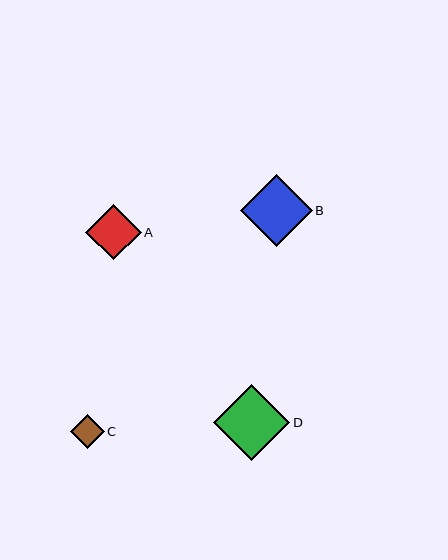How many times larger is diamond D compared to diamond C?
Diamond D is approximately 2.2 times the size of diamond C.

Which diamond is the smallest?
Diamond C is the smallest with a size of approximately 34 pixels.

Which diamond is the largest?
Diamond D is the largest with a size of approximately 76 pixels.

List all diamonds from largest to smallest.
From largest to smallest: D, B, A, C.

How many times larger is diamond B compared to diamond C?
Diamond B is approximately 2.1 times the size of diamond C.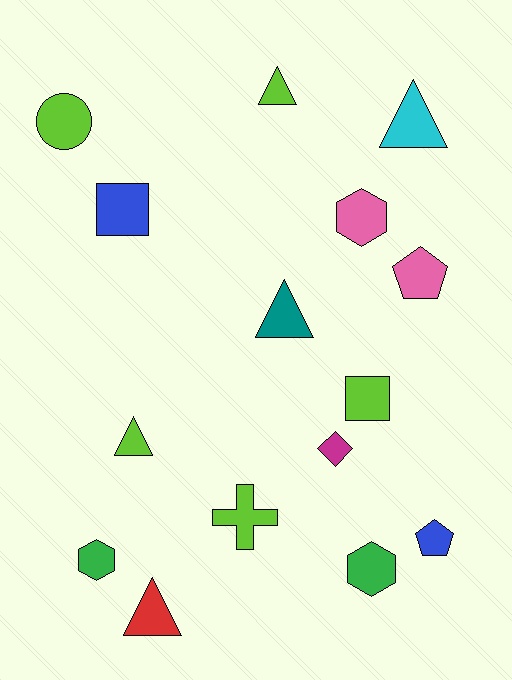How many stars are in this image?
There are no stars.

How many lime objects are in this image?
There are 5 lime objects.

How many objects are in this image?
There are 15 objects.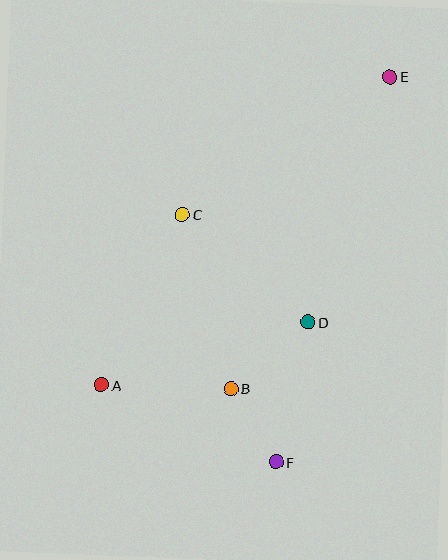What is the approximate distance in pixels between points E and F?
The distance between E and F is approximately 402 pixels.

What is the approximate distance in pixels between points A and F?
The distance between A and F is approximately 191 pixels.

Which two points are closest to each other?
Points B and F are closest to each other.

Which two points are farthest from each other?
Points A and E are farthest from each other.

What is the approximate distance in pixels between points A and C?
The distance between A and C is approximately 188 pixels.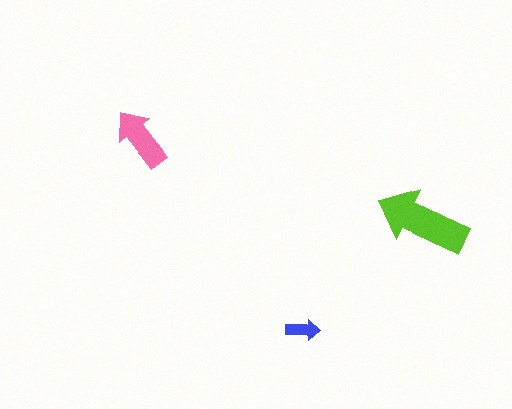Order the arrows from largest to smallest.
the lime one, the pink one, the blue one.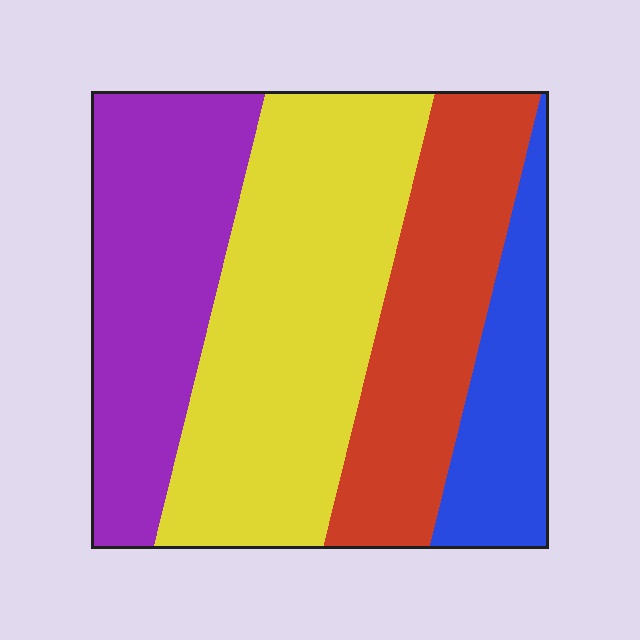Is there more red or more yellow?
Yellow.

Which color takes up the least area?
Blue, at roughly 15%.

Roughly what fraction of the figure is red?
Red takes up about one quarter (1/4) of the figure.